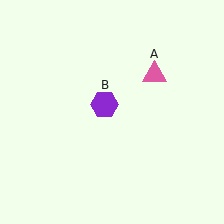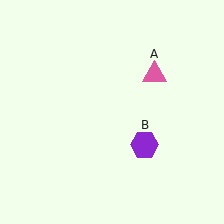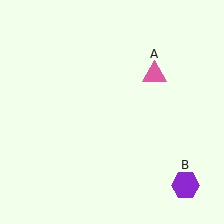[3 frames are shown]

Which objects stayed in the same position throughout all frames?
Pink triangle (object A) remained stationary.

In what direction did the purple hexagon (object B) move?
The purple hexagon (object B) moved down and to the right.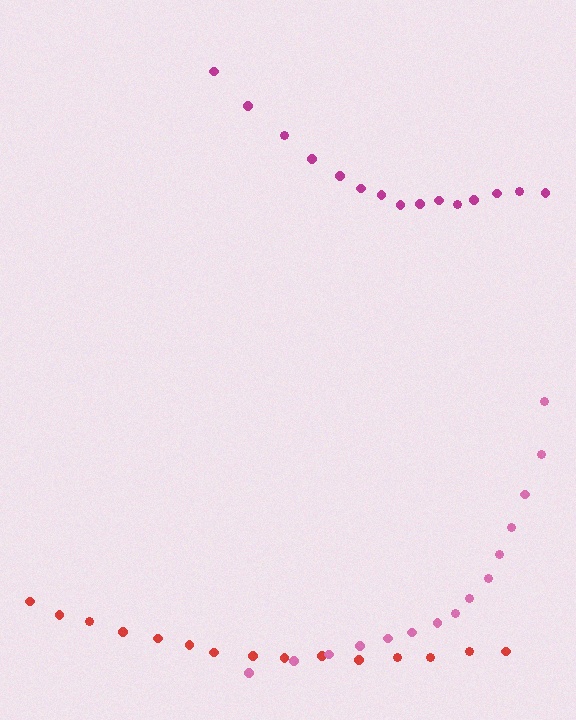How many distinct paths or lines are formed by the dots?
There are 3 distinct paths.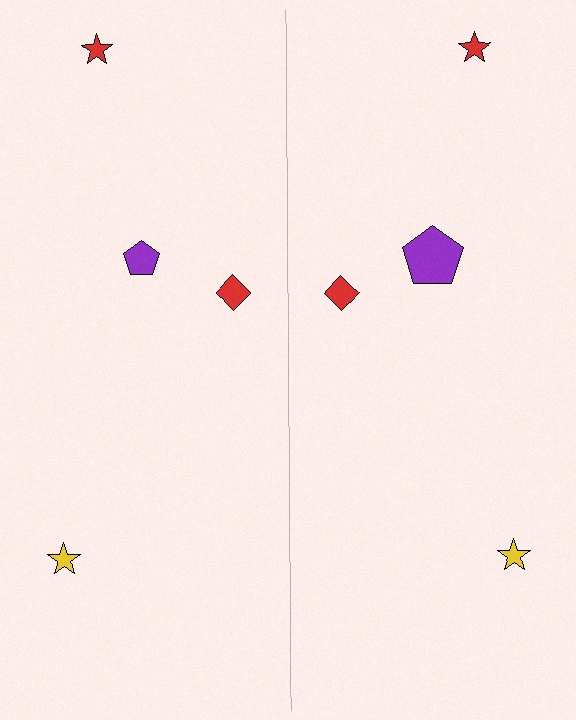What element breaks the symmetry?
The purple pentagon on the right side has a different size than its mirror counterpart.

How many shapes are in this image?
There are 8 shapes in this image.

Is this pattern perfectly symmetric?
No, the pattern is not perfectly symmetric. The purple pentagon on the right side has a different size than its mirror counterpart.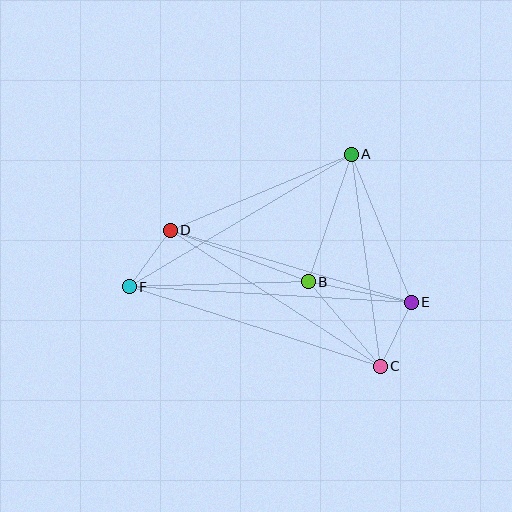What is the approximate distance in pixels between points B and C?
The distance between B and C is approximately 111 pixels.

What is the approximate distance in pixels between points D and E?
The distance between D and E is approximately 252 pixels.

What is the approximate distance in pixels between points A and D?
The distance between A and D is approximately 196 pixels.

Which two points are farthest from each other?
Points E and F are farthest from each other.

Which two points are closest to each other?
Points D and F are closest to each other.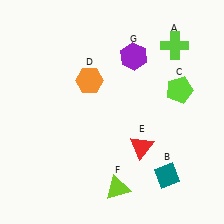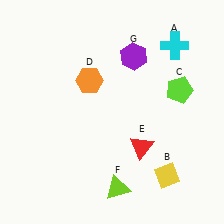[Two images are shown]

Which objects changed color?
A changed from lime to cyan. B changed from teal to yellow.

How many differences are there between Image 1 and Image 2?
There are 2 differences between the two images.